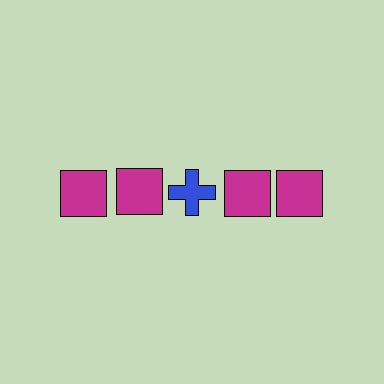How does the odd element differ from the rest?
It differs in both color (blue instead of magenta) and shape (cross instead of square).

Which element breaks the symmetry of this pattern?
The blue cross in the top row, center column breaks the symmetry. All other shapes are magenta squares.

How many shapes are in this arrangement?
There are 5 shapes arranged in a grid pattern.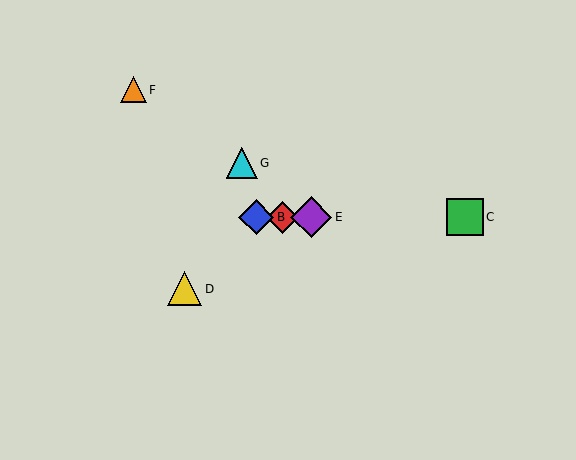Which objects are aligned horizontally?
Objects A, B, C, E are aligned horizontally.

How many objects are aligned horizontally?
4 objects (A, B, C, E) are aligned horizontally.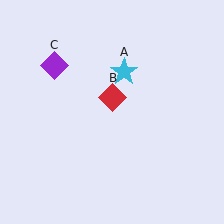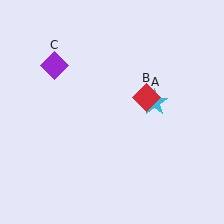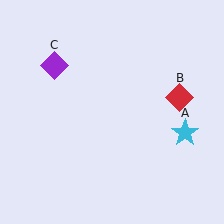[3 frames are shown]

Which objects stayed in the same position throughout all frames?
Purple diamond (object C) remained stationary.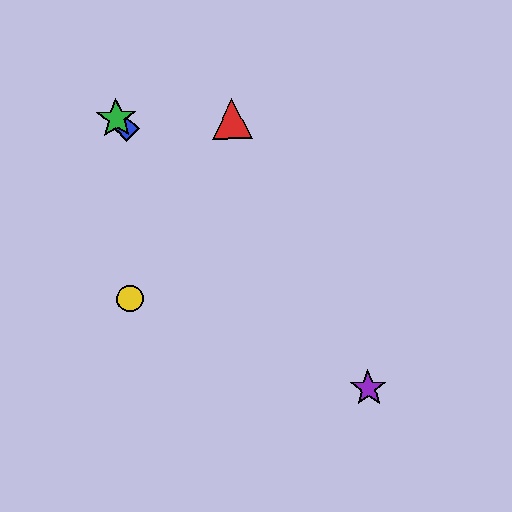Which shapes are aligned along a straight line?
The blue diamond, the green star, the purple star are aligned along a straight line.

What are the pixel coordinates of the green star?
The green star is at (116, 119).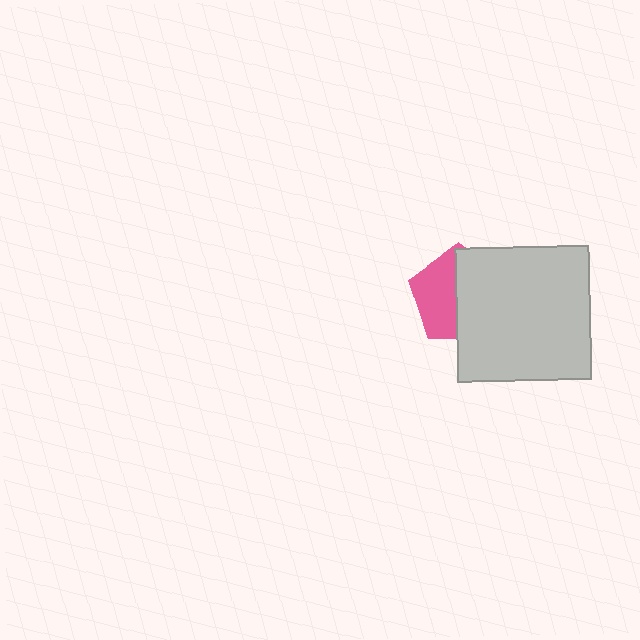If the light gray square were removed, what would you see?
You would see the complete pink pentagon.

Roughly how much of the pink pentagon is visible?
A small part of it is visible (roughly 44%).